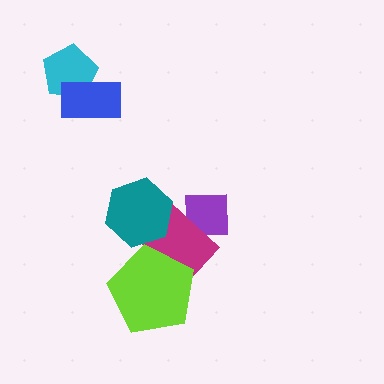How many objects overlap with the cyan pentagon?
1 object overlaps with the cyan pentagon.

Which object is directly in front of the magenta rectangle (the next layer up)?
The teal hexagon is directly in front of the magenta rectangle.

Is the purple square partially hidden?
Yes, it is partially covered by another shape.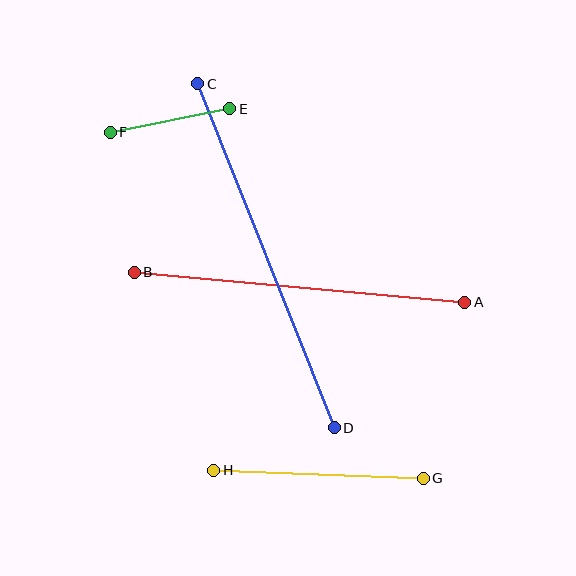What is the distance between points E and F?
The distance is approximately 122 pixels.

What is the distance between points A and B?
The distance is approximately 332 pixels.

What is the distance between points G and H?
The distance is approximately 210 pixels.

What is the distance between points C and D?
The distance is approximately 370 pixels.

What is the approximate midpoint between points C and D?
The midpoint is at approximately (266, 256) pixels.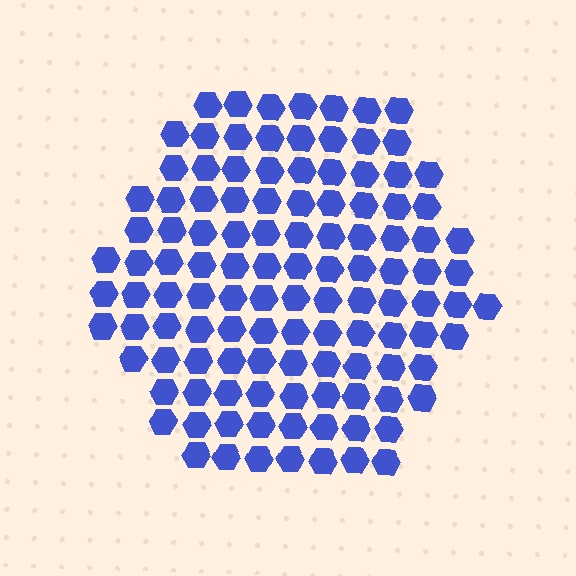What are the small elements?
The small elements are hexagons.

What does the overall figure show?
The overall figure shows a hexagon.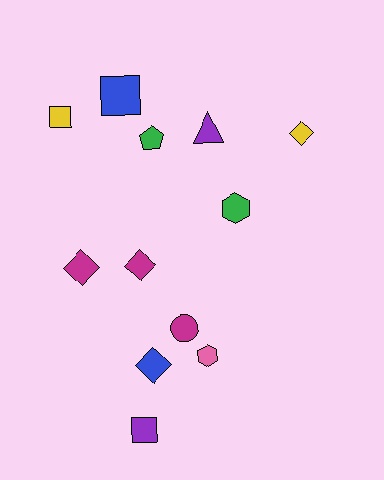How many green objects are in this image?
There are 2 green objects.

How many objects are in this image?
There are 12 objects.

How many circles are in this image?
There is 1 circle.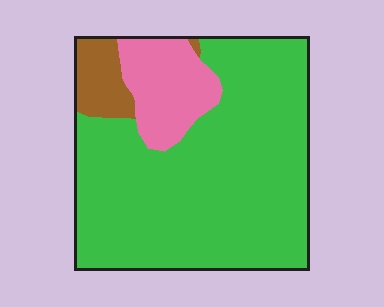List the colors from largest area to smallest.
From largest to smallest: green, pink, brown.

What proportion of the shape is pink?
Pink takes up about one sixth (1/6) of the shape.